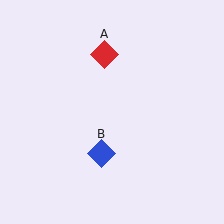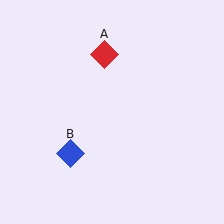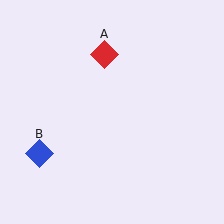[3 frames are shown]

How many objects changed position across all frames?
1 object changed position: blue diamond (object B).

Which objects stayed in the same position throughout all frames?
Red diamond (object A) remained stationary.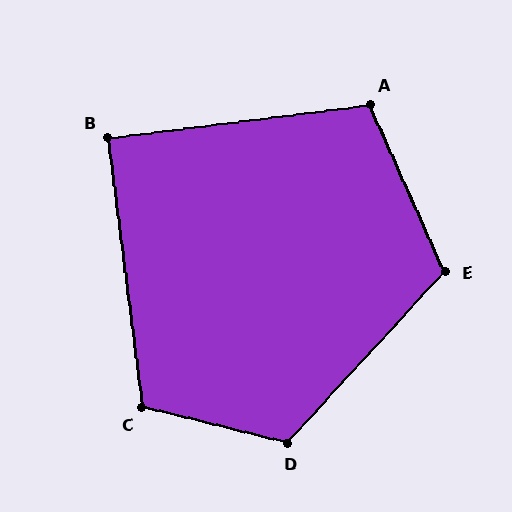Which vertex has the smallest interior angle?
B, at approximately 90 degrees.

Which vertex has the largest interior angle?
D, at approximately 119 degrees.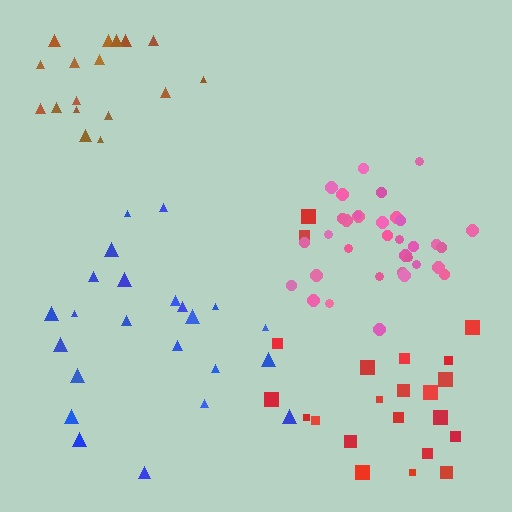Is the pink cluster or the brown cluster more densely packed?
Pink.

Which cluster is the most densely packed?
Pink.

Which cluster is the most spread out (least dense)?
Blue.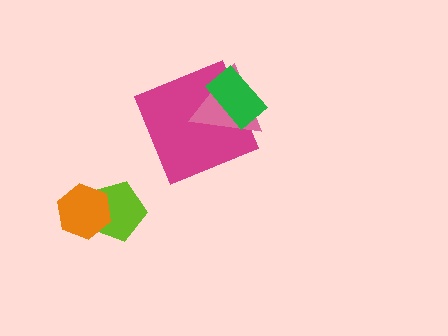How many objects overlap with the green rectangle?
2 objects overlap with the green rectangle.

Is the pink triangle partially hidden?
Yes, it is partially covered by another shape.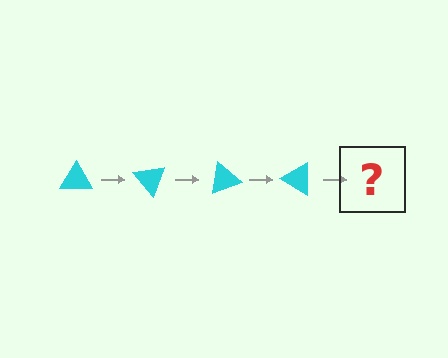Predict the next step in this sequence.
The next step is a cyan triangle rotated 200 degrees.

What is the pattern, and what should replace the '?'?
The pattern is that the triangle rotates 50 degrees each step. The '?' should be a cyan triangle rotated 200 degrees.